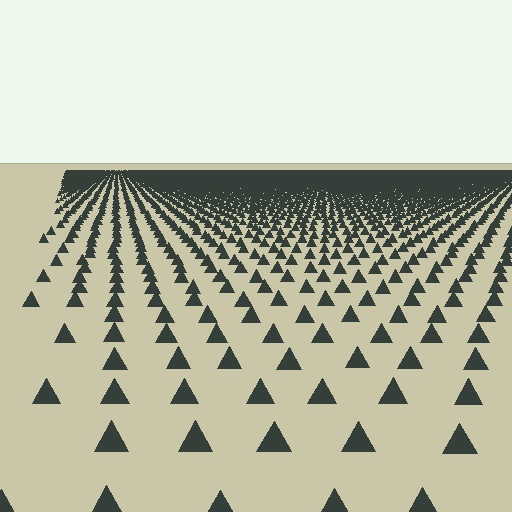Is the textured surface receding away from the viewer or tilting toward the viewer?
The surface is receding away from the viewer. Texture elements get smaller and denser toward the top.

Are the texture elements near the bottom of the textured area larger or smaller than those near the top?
Larger. Near the bottom, elements are closer to the viewer and appear at a bigger on-screen size.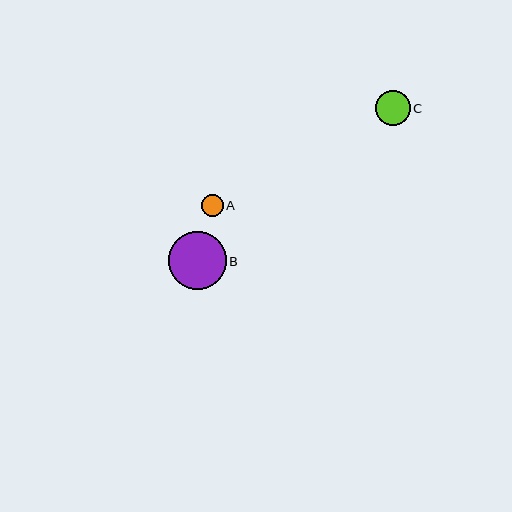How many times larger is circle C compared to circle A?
Circle C is approximately 1.6 times the size of circle A.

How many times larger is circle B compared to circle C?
Circle B is approximately 1.7 times the size of circle C.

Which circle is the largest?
Circle B is the largest with a size of approximately 58 pixels.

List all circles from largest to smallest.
From largest to smallest: B, C, A.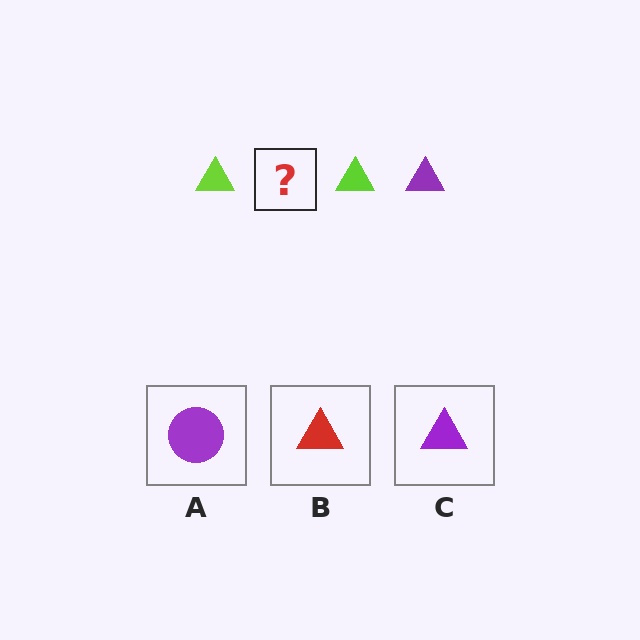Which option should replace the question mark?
Option C.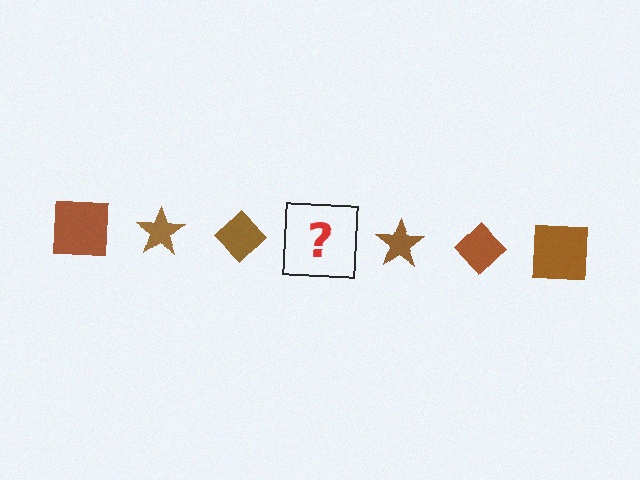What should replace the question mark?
The question mark should be replaced with a brown square.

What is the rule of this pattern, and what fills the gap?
The rule is that the pattern cycles through square, star, diamond shapes in brown. The gap should be filled with a brown square.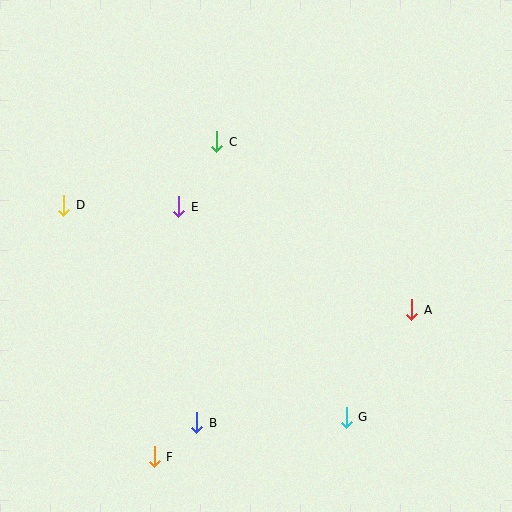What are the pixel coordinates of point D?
Point D is at (64, 205).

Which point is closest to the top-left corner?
Point D is closest to the top-left corner.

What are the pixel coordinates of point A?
Point A is at (412, 310).